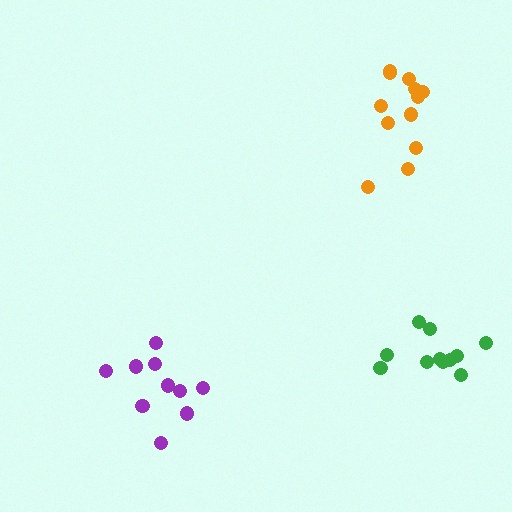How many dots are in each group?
Group 1: 12 dots, Group 2: 10 dots, Group 3: 11 dots (33 total).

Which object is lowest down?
The purple cluster is bottommost.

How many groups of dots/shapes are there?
There are 3 groups.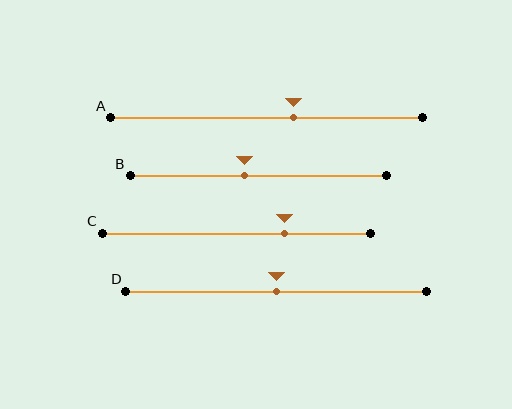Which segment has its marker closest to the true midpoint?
Segment D has its marker closest to the true midpoint.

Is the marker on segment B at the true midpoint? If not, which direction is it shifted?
No, the marker on segment B is shifted to the left by about 5% of the segment length.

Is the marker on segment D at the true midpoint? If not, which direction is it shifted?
Yes, the marker on segment D is at the true midpoint.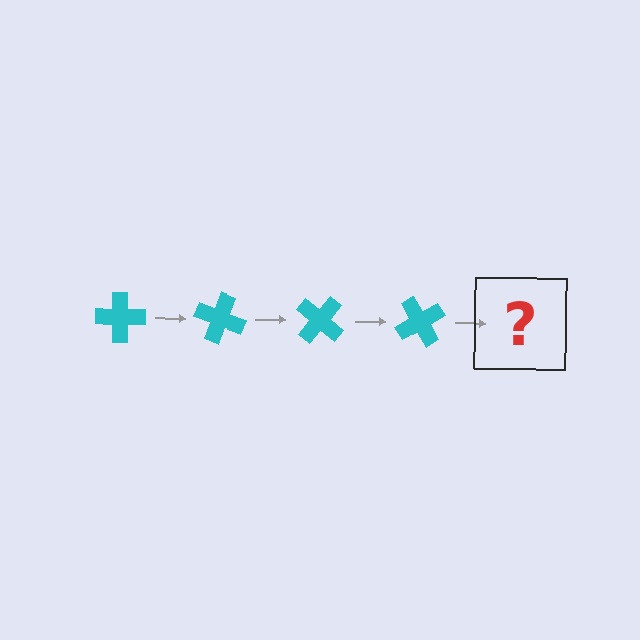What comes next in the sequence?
The next element should be a cyan cross rotated 80 degrees.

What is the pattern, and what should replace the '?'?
The pattern is that the cross rotates 20 degrees each step. The '?' should be a cyan cross rotated 80 degrees.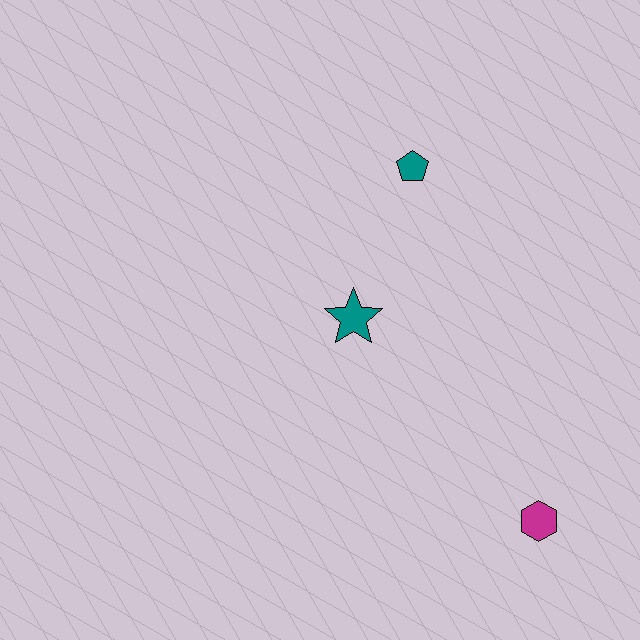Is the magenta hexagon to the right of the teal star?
Yes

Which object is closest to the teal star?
The teal pentagon is closest to the teal star.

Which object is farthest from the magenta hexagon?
The teal pentagon is farthest from the magenta hexagon.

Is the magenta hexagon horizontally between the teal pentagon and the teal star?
No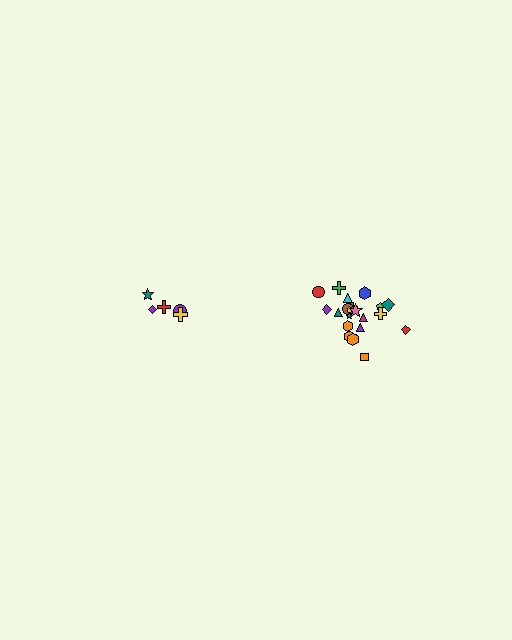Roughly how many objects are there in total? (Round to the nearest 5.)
Roughly 25 objects in total.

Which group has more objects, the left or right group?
The right group.